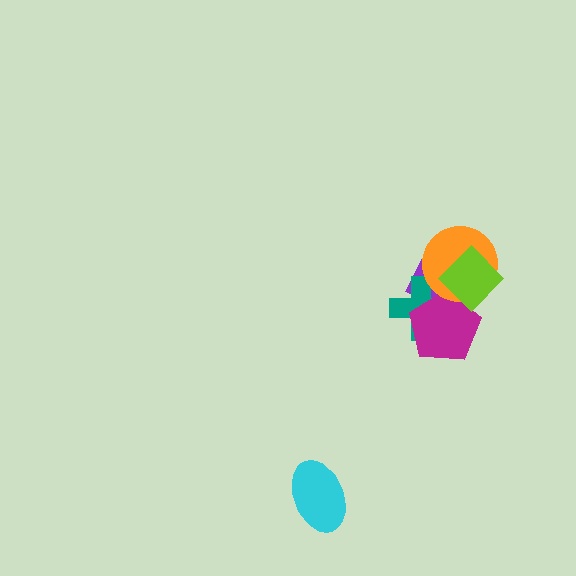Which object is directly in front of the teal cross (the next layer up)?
The magenta pentagon is directly in front of the teal cross.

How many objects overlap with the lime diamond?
3 objects overlap with the lime diamond.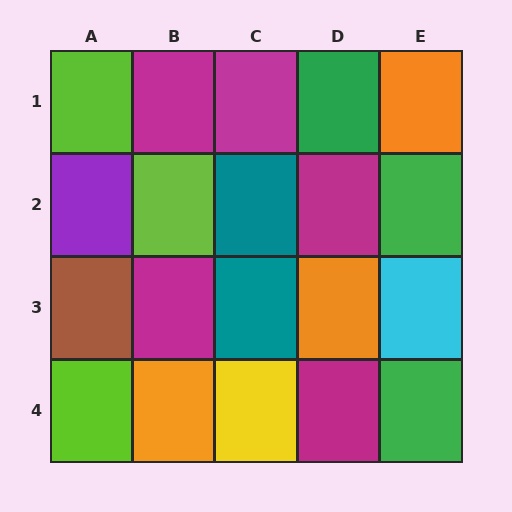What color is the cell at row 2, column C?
Teal.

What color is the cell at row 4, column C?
Yellow.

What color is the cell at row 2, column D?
Magenta.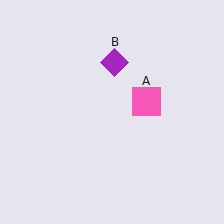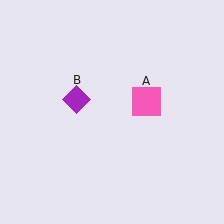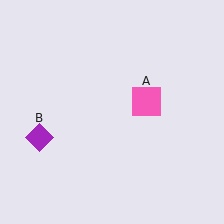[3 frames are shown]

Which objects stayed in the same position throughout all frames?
Pink square (object A) remained stationary.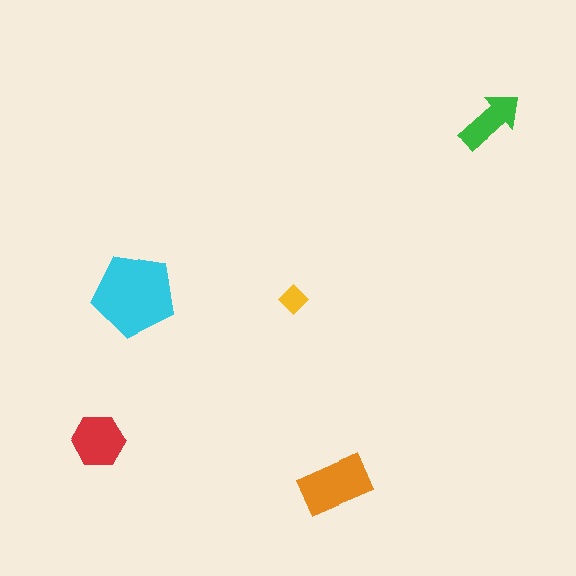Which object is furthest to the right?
The green arrow is rightmost.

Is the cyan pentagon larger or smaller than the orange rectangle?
Larger.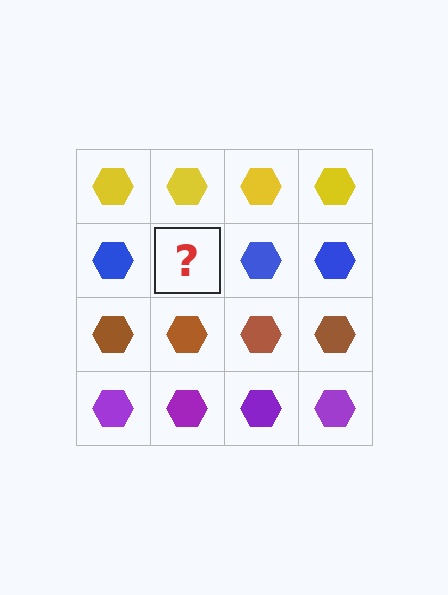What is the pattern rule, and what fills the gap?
The rule is that each row has a consistent color. The gap should be filled with a blue hexagon.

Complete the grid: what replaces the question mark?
The question mark should be replaced with a blue hexagon.